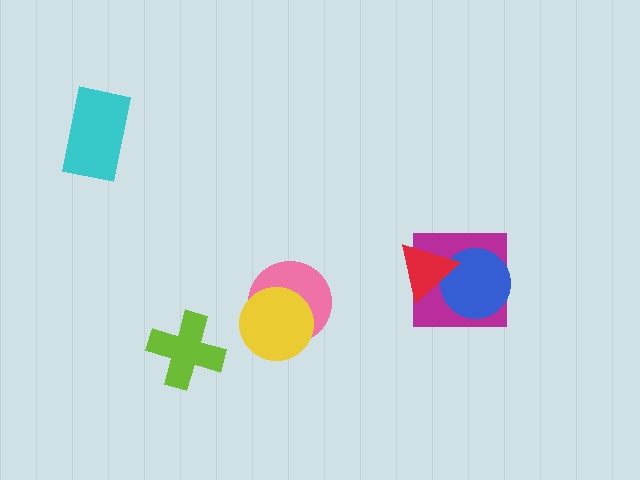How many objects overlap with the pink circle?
1 object overlaps with the pink circle.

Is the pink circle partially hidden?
Yes, it is partially covered by another shape.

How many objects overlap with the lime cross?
0 objects overlap with the lime cross.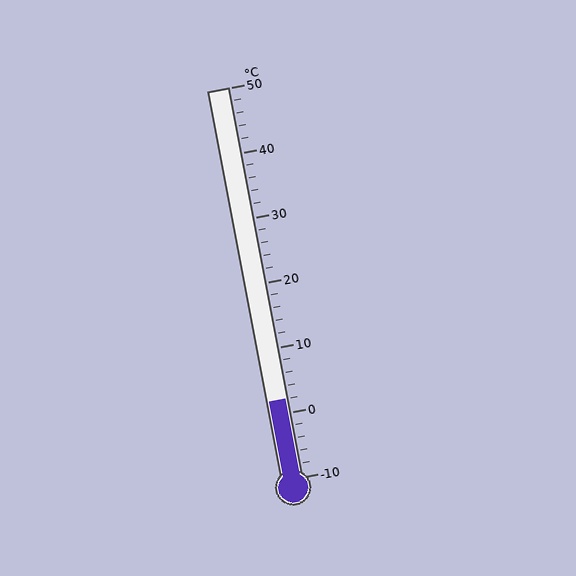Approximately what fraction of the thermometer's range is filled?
The thermometer is filled to approximately 20% of its range.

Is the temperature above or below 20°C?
The temperature is below 20°C.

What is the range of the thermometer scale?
The thermometer scale ranges from -10°C to 50°C.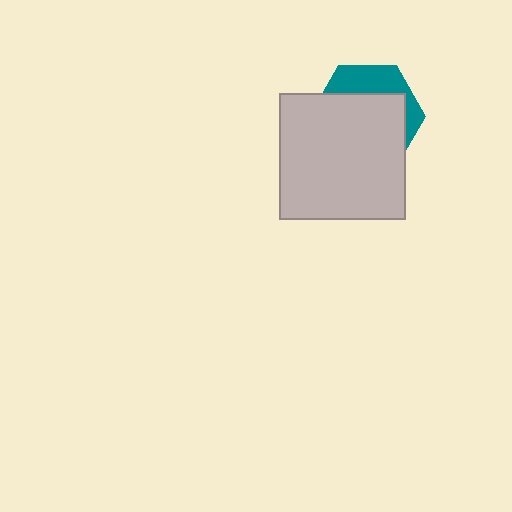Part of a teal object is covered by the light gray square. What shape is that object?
It is a hexagon.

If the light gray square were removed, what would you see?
You would see the complete teal hexagon.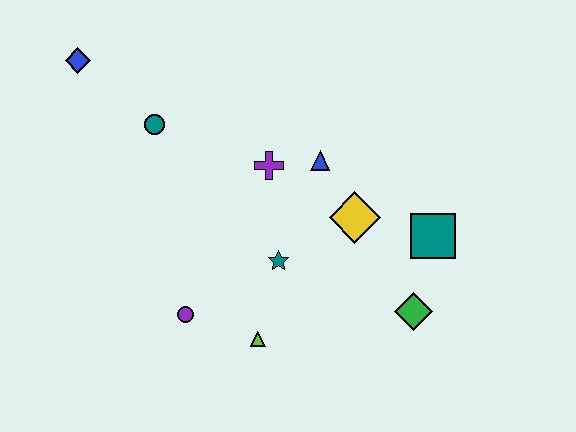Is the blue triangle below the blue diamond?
Yes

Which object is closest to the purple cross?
The blue triangle is closest to the purple cross.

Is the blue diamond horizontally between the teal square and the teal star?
No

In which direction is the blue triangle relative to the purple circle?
The blue triangle is above the purple circle.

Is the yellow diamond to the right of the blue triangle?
Yes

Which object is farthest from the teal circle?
The green diamond is farthest from the teal circle.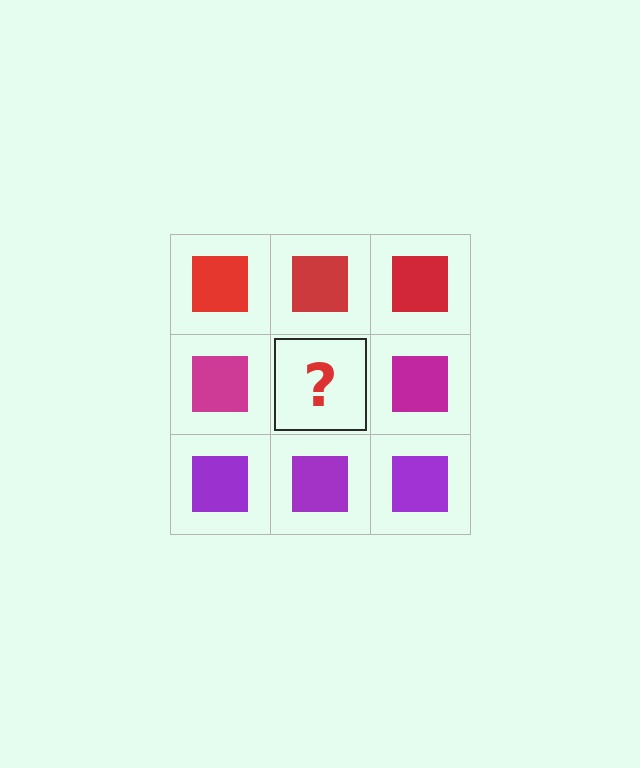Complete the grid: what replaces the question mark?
The question mark should be replaced with a magenta square.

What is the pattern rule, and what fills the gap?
The rule is that each row has a consistent color. The gap should be filled with a magenta square.